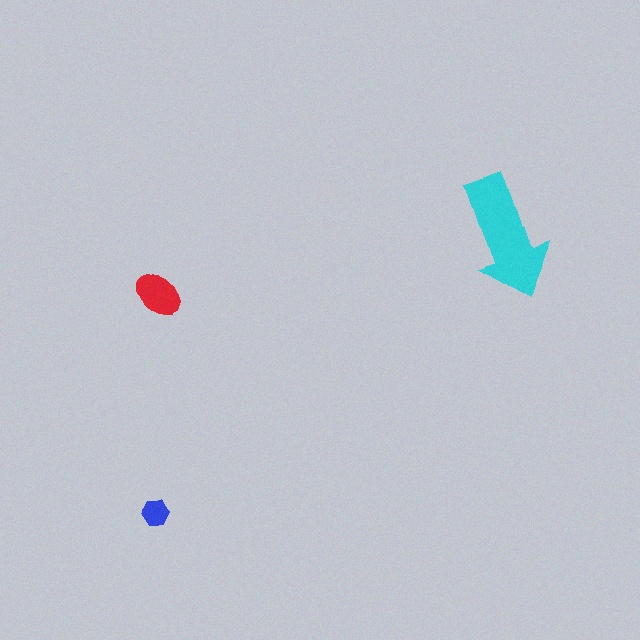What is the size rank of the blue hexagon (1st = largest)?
3rd.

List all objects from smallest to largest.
The blue hexagon, the red ellipse, the cyan arrow.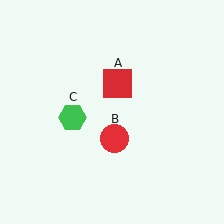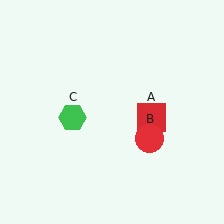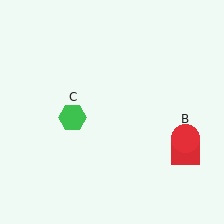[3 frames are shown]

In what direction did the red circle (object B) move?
The red circle (object B) moved right.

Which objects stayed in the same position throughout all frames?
Green hexagon (object C) remained stationary.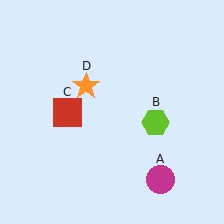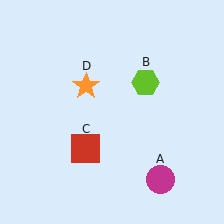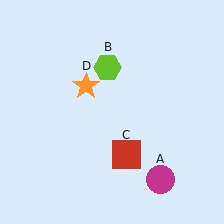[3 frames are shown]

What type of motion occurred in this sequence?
The lime hexagon (object B), red square (object C) rotated counterclockwise around the center of the scene.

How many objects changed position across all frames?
2 objects changed position: lime hexagon (object B), red square (object C).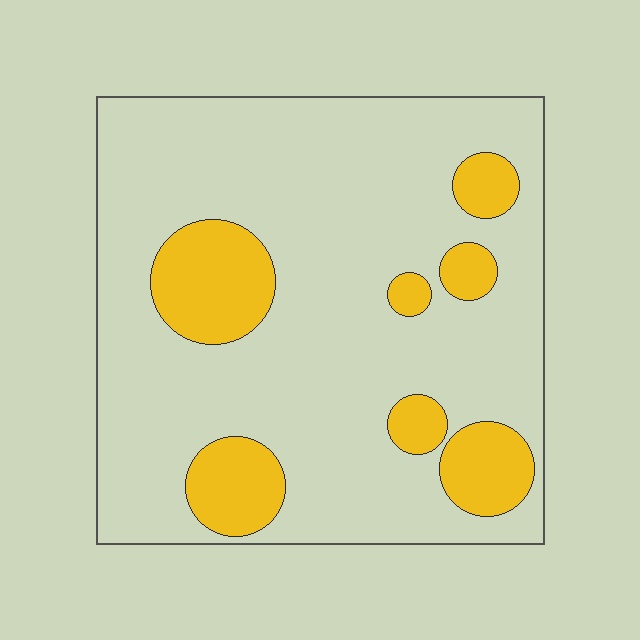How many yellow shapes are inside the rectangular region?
7.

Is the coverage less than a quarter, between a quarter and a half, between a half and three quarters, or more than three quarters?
Less than a quarter.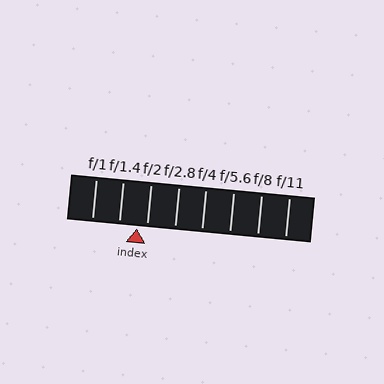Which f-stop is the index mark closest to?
The index mark is closest to f/2.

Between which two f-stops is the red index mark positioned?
The index mark is between f/1.4 and f/2.